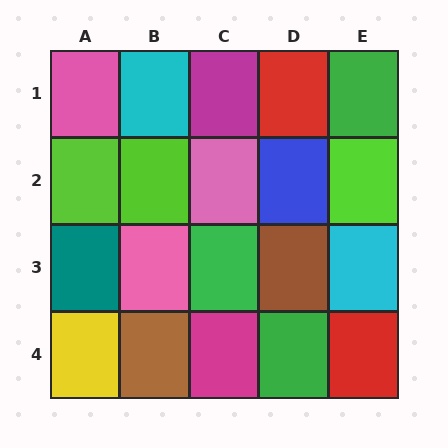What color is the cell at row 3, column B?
Pink.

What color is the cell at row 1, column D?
Red.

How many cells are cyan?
2 cells are cyan.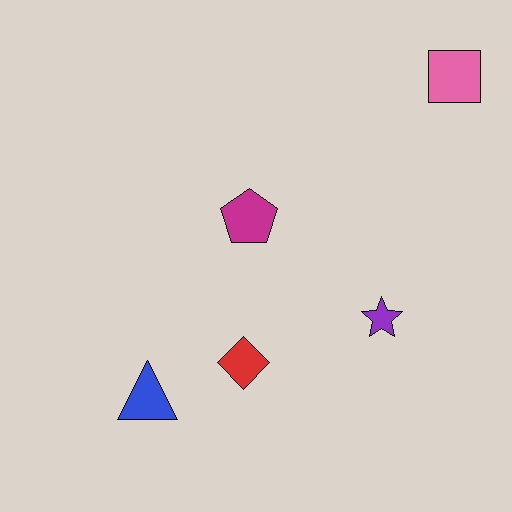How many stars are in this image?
There is 1 star.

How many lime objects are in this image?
There are no lime objects.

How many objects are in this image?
There are 5 objects.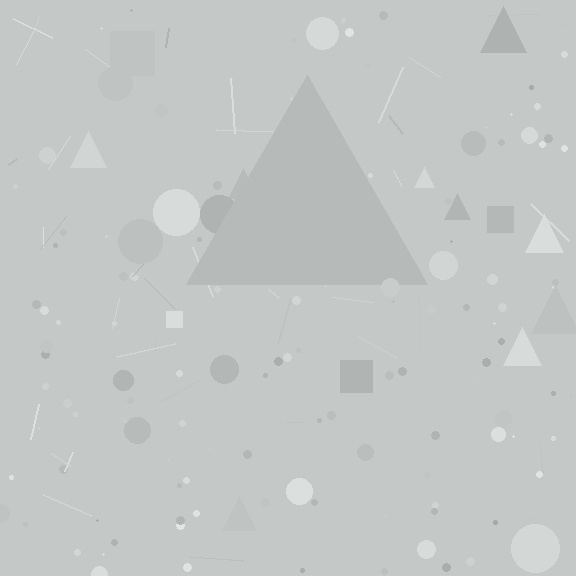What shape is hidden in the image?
A triangle is hidden in the image.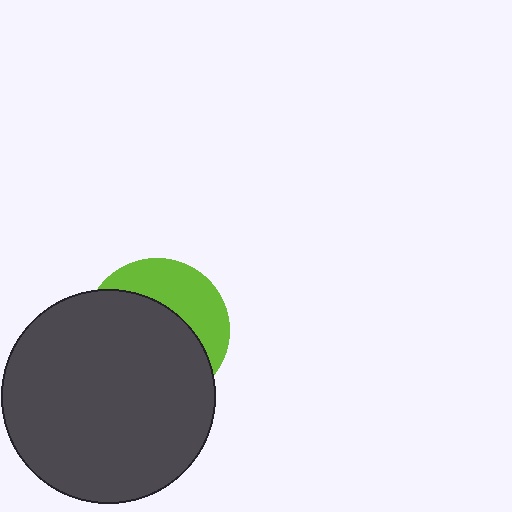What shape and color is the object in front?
The object in front is a dark gray circle.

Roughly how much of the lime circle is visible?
A small part of it is visible (roughly 35%).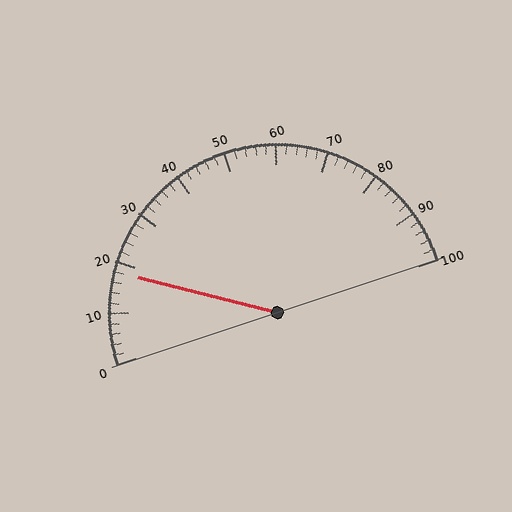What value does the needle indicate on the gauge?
The needle indicates approximately 18.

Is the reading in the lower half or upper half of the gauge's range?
The reading is in the lower half of the range (0 to 100).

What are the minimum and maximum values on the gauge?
The gauge ranges from 0 to 100.